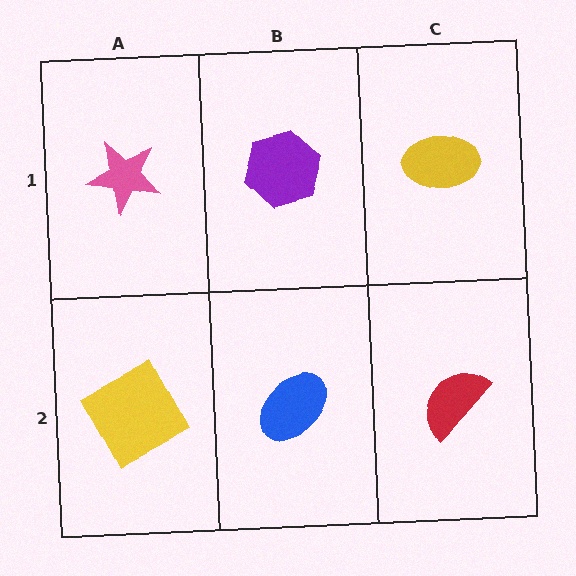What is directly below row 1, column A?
A yellow square.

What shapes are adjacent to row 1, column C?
A red semicircle (row 2, column C), a purple hexagon (row 1, column B).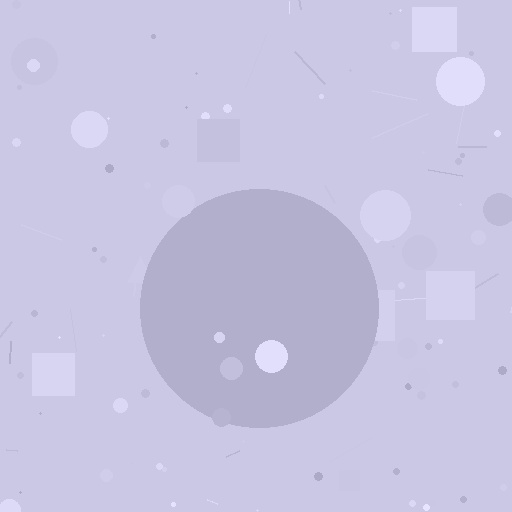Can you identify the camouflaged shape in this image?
The camouflaged shape is a circle.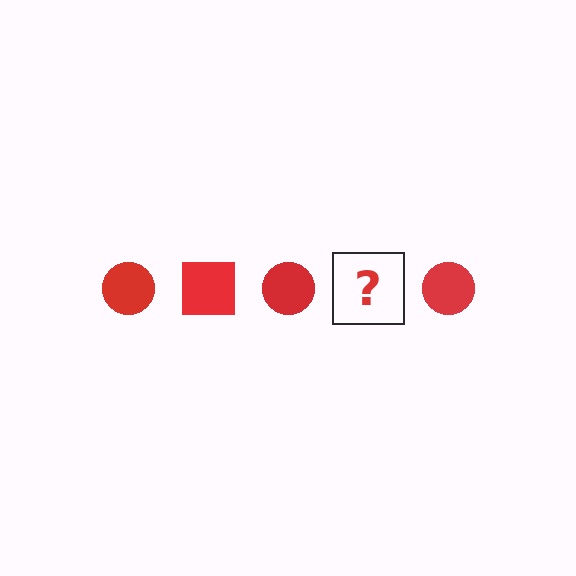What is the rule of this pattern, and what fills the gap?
The rule is that the pattern cycles through circle, square shapes in red. The gap should be filled with a red square.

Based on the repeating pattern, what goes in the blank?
The blank should be a red square.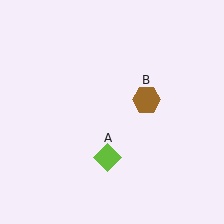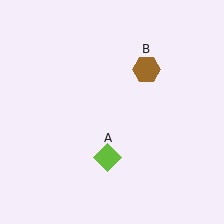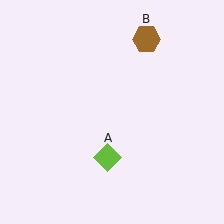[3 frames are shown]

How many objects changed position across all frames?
1 object changed position: brown hexagon (object B).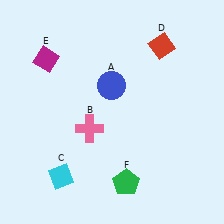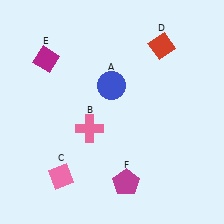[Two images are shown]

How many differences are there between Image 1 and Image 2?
There are 2 differences between the two images.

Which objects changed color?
C changed from cyan to pink. F changed from green to magenta.